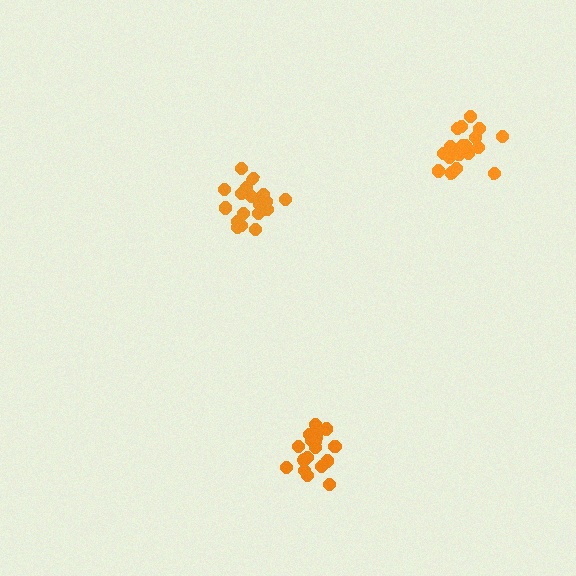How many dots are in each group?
Group 1: 18 dots, Group 2: 19 dots, Group 3: 19 dots (56 total).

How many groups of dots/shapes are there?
There are 3 groups.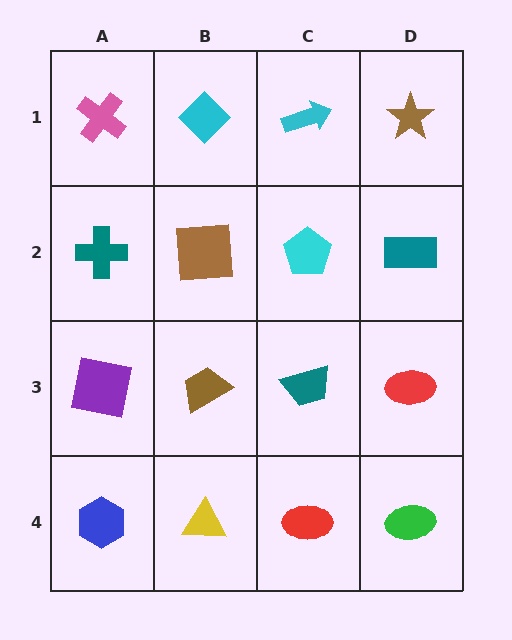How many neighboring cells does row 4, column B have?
3.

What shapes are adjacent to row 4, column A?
A purple square (row 3, column A), a yellow triangle (row 4, column B).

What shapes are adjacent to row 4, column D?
A red ellipse (row 3, column D), a red ellipse (row 4, column C).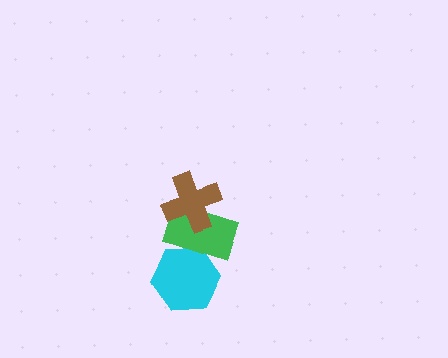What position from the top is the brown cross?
The brown cross is 1st from the top.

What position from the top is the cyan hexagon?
The cyan hexagon is 3rd from the top.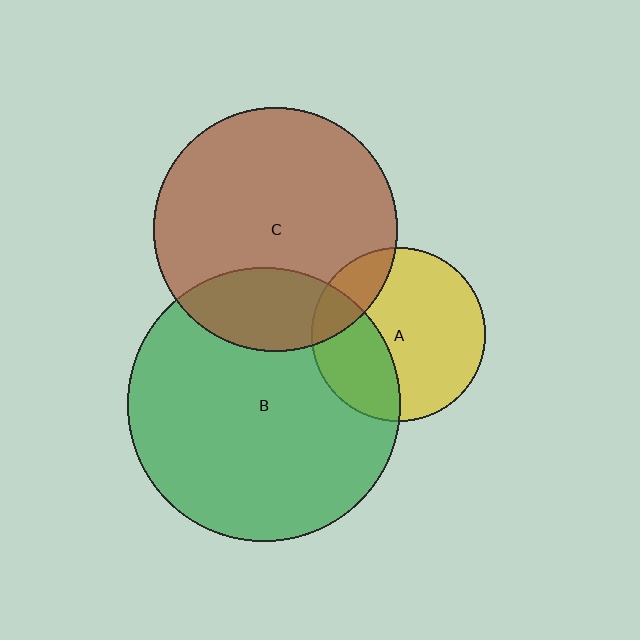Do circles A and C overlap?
Yes.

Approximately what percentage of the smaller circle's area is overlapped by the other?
Approximately 15%.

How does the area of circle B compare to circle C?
Approximately 1.3 times.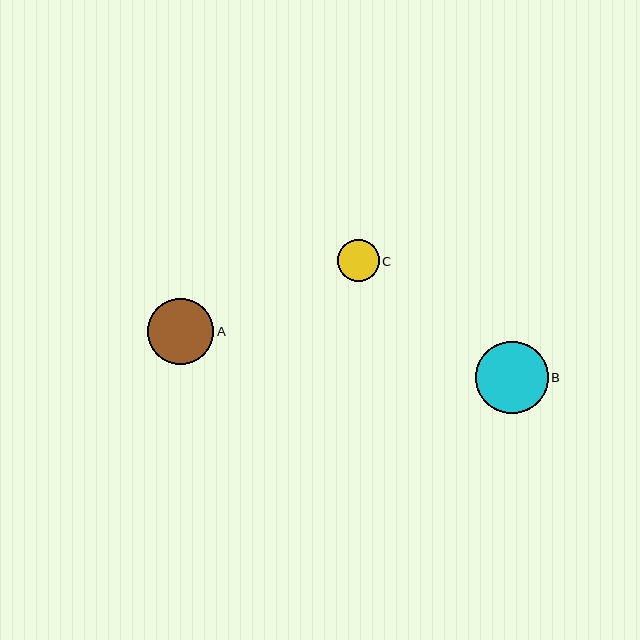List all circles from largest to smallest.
From largest to smallest: B, A, C.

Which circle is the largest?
Circle B is the largest with a size of approximately 72 pixels.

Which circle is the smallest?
Circle C is the smallest with a size of approximately 42 pixels.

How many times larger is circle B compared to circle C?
Circle B is approximately 1.7 times the size of circle C.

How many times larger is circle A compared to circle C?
Circle A is approximately 1.6 times the size of circle C.